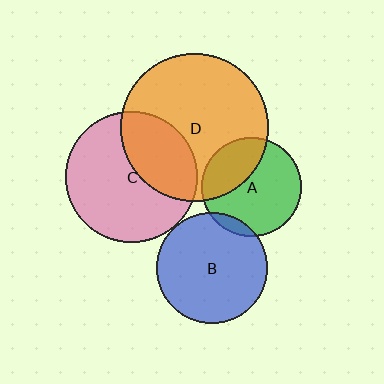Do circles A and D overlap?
Yes.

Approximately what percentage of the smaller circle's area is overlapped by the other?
Approximately 35%.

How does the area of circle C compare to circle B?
Approximately 1.4 times.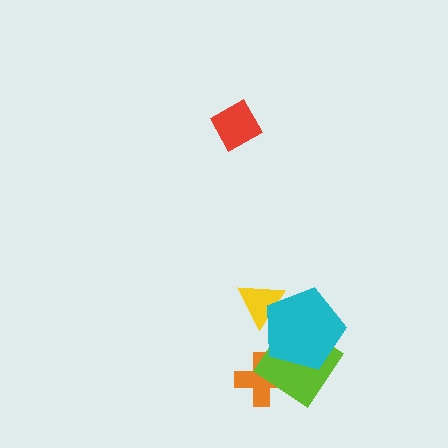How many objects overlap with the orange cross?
1 object overlaps with the orange cross.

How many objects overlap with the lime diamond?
2 objects overlap with the lime diamond.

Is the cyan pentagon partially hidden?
No, no other shape covers it.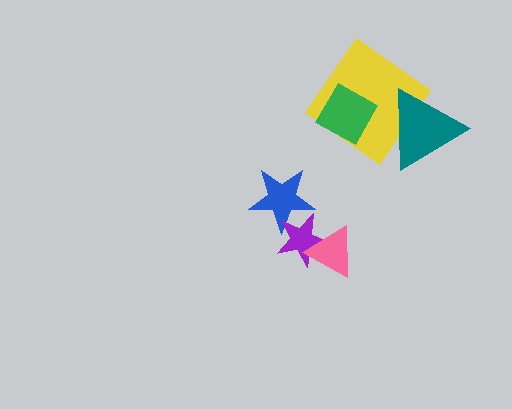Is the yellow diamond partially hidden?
Yes, it is partially covered by another shape.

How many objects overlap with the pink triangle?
1 object overlaps with the pink triangle.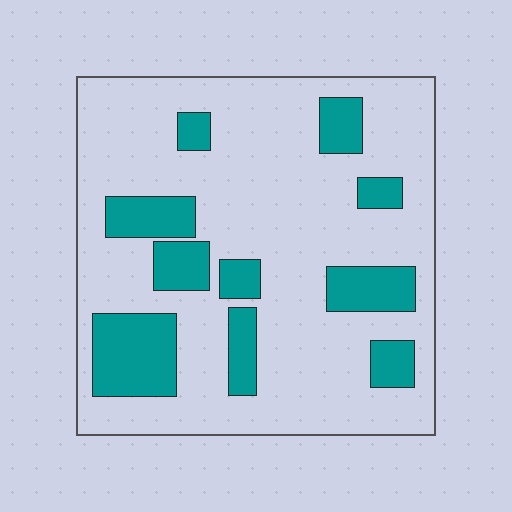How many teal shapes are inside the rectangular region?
10.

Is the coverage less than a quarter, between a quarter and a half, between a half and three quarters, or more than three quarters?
Less than a quarter.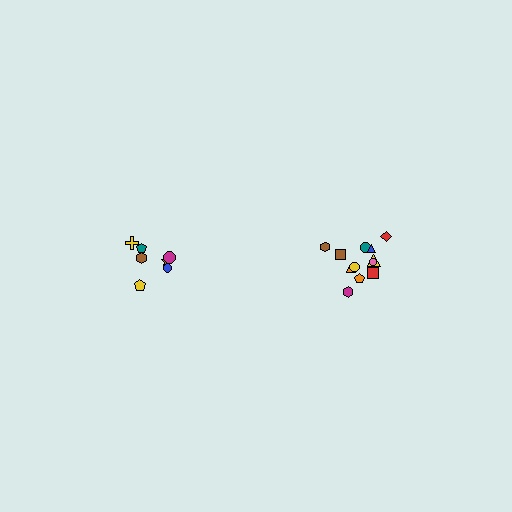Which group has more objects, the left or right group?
The right group.